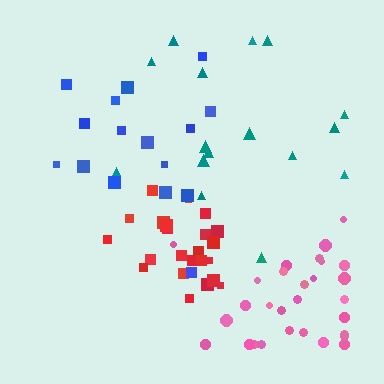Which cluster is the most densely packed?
Red.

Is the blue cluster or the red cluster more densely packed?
Red.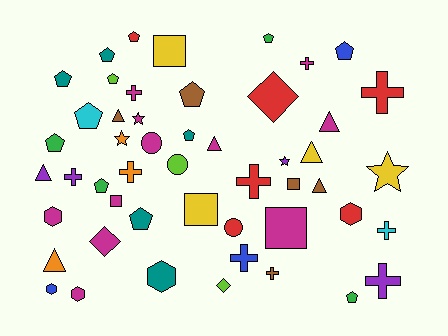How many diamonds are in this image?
There are 3 diamonds.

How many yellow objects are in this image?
There are 4 yellow objects.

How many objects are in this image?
There are 50 objects.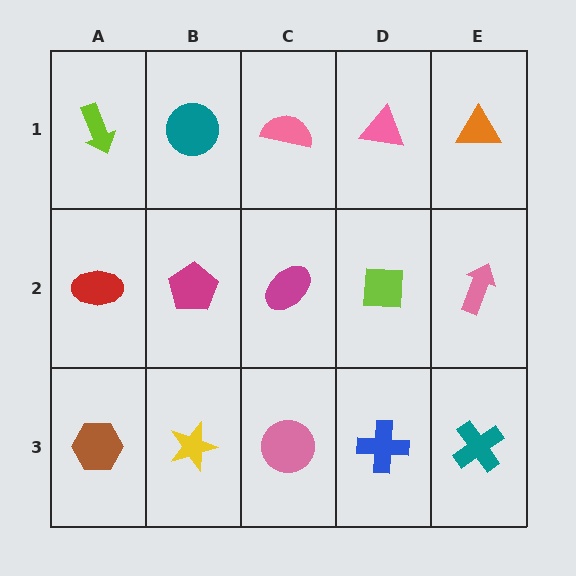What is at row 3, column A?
A brown hexagon.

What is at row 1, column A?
A lime arrow.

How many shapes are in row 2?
5 shapes.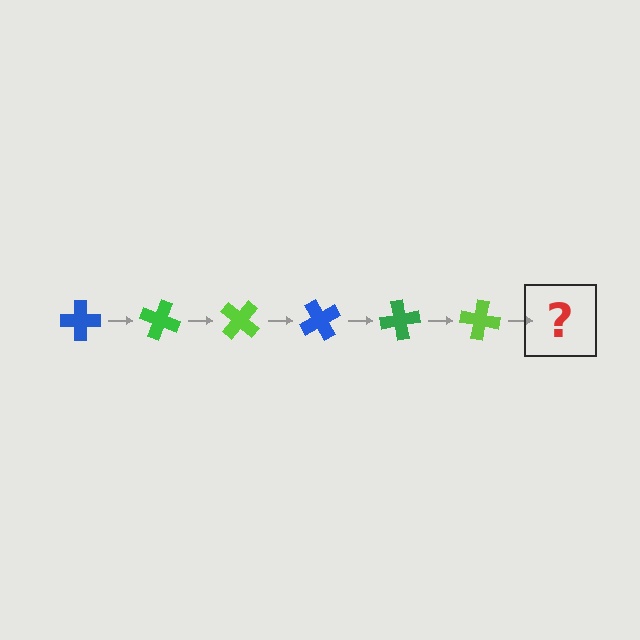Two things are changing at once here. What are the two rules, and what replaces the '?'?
The two rules are that it rotates 20 degrees each step and the color cycles through blue, green, and lime. The '?' should be a blue cross, rotated 120 degrees from the start.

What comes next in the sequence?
The next element should be a blue cross, rotated 120 degrees from the start.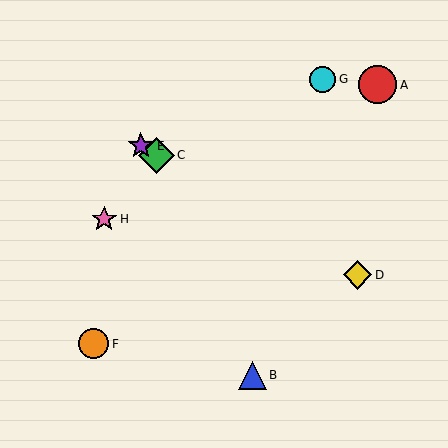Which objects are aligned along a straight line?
Objects C, D, E are aligned along a straight line.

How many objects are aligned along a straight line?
3 objects (C, D, E) are aligned along a straight line.